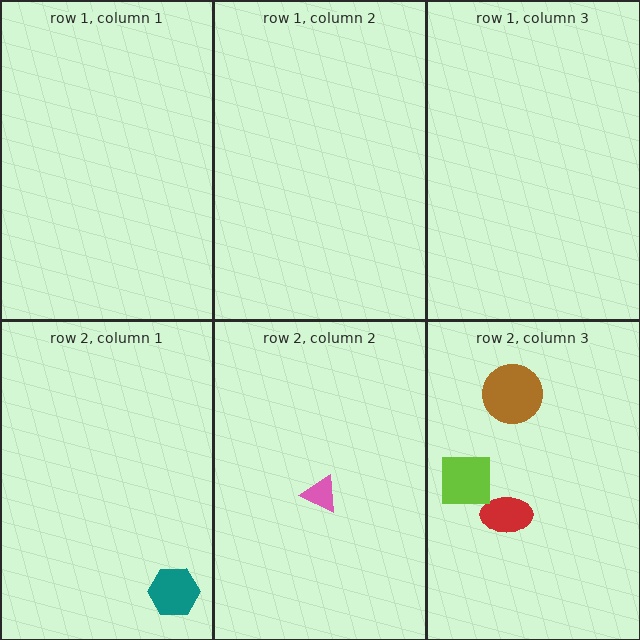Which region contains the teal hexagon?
The row 2, column 1 region.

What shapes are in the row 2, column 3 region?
The red ellipse, the brown circle, the lime square.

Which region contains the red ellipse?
The row 2, column 3 region.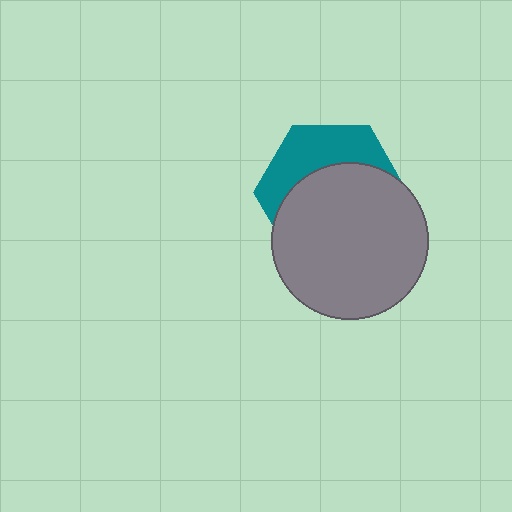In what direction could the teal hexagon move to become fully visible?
The teal hexagon could move up. That would shift it out from behind the gray circle entirely.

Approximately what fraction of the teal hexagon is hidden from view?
Roughly 63% of the teal hexagon is hidden behind the gray circle.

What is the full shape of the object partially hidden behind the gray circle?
The partially hidden object is a teal hexagon.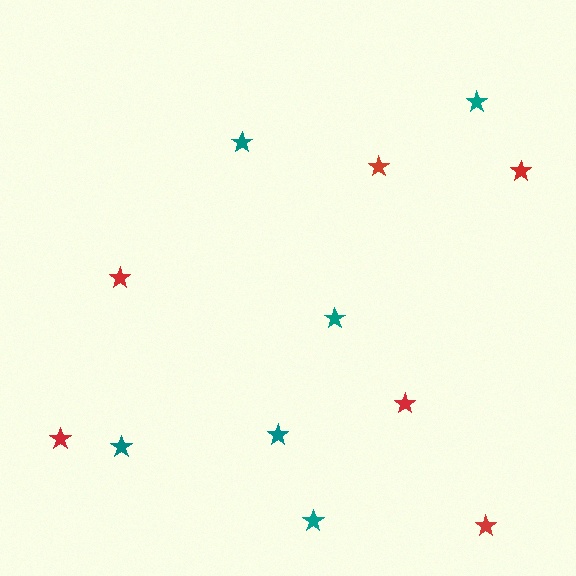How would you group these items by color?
There are 2 groups: one group of red stars (6) and one group of teal stars (6).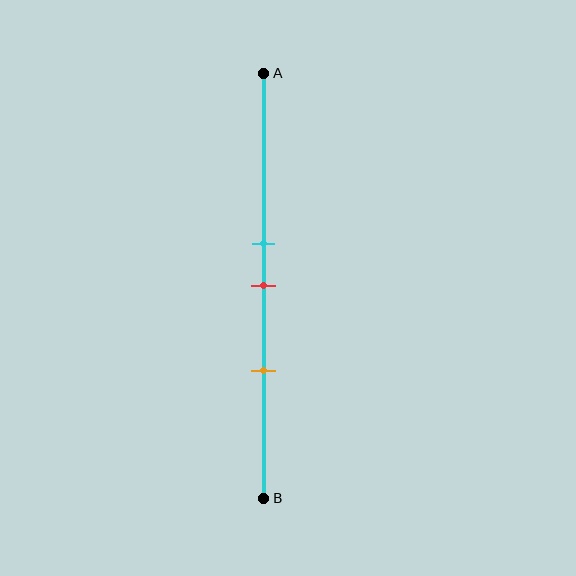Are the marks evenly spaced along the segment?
Yes, the marks are approximately evenly spaced.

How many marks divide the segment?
There are 3 marks dividing the segment.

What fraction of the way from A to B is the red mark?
The red mark is approximately 50% (0.5) of the way from A to B.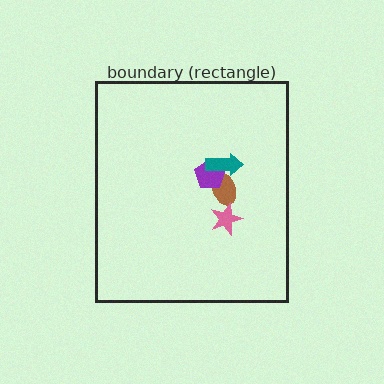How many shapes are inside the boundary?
4 inside, 0 outside.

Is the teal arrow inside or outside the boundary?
Inside.